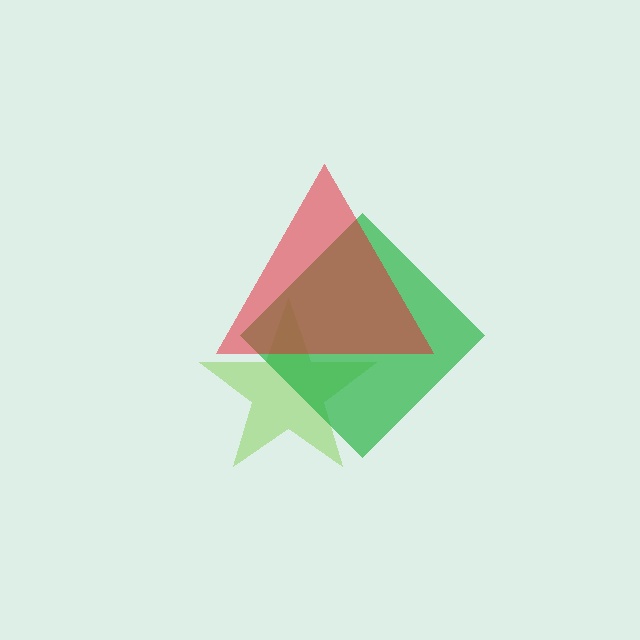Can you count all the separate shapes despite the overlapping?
Yes, there are 3 separate shapes.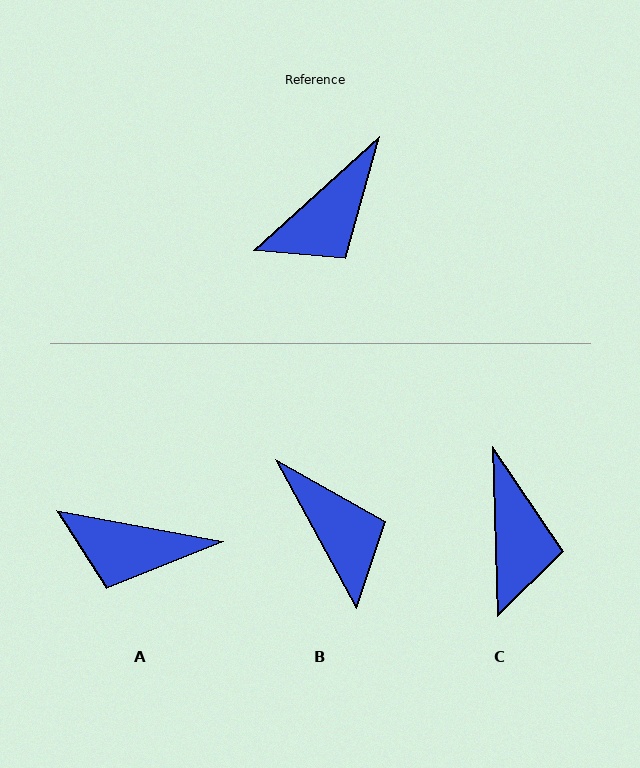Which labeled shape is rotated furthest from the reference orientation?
B, about 76 degrees away.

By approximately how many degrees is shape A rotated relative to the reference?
Approximately 53 degrees clockwise.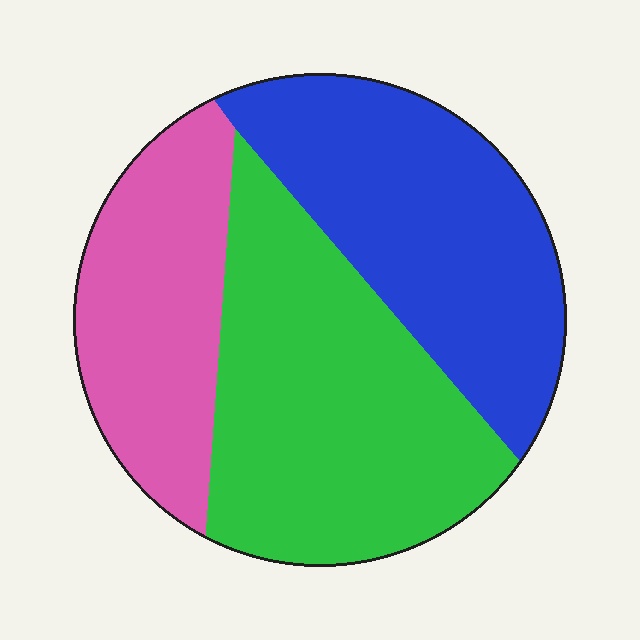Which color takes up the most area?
Green, at roughly 40%.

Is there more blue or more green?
Green.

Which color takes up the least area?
Pink, at roughly 25%.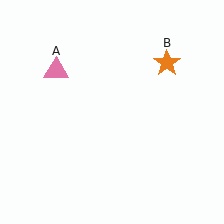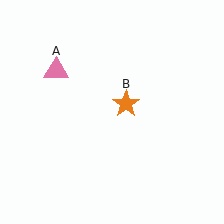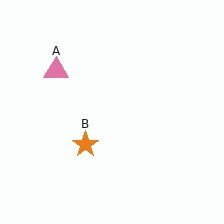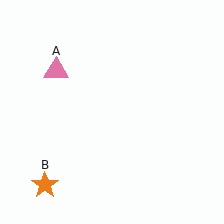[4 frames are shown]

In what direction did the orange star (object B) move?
The orange star (object B) moved down and to the left.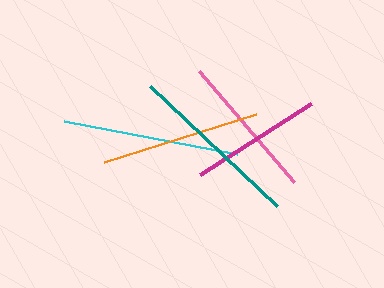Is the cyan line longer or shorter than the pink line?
The cyan line is longer than the pink line.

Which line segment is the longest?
The cyan line is the longest at approximately 176 pixels.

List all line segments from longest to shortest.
From longest to shortest: cyan, teal, orange, pink, magenta.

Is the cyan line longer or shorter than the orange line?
The cyan line is longer than the orange line.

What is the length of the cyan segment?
The cyan segment is approximately 176 pixels long.